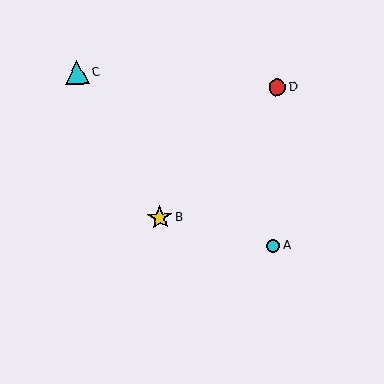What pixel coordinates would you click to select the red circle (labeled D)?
Click at (277, 87) to select the red circle D.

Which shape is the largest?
The yellow star (labeled B) is the largest.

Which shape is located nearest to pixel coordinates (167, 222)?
The yellow star (labeled B) at (160, 218) is nearest to that location.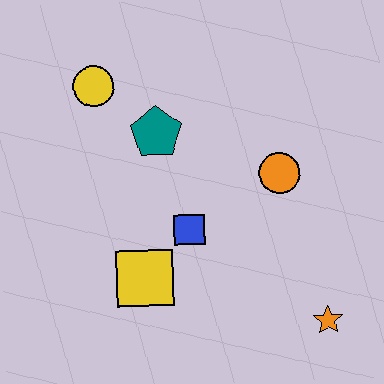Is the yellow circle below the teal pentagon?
No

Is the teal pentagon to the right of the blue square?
No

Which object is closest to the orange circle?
The blue square is closest to the orange circle.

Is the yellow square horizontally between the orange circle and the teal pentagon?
No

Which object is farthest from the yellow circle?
The orange star is farthest from the yellow circle.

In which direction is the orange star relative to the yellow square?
The orange star is to the right of the yellow square.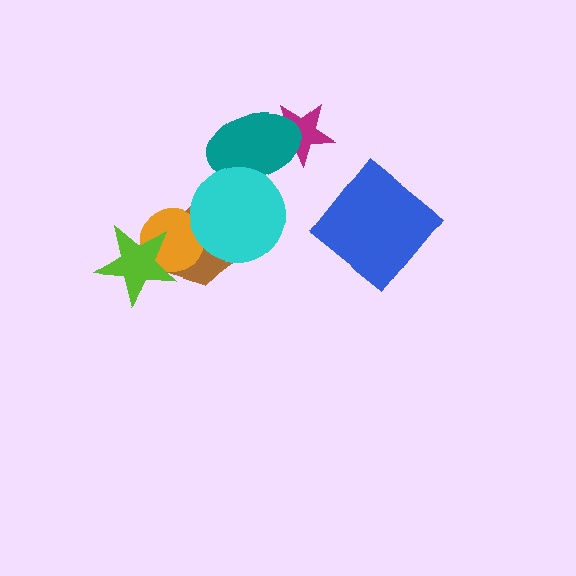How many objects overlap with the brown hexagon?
3 objects overlap with the brown hexagon.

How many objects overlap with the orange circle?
3 objects overlap with the orange circle.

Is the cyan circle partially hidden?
No, no other shape covers it.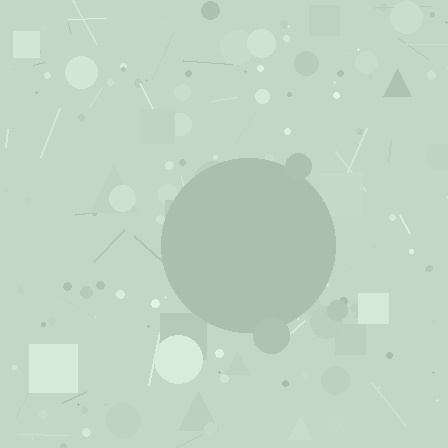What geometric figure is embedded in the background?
A circle is embedded in the background.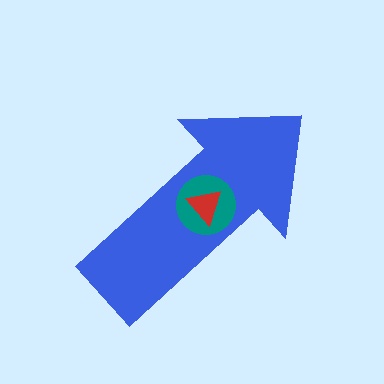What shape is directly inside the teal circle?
The red triangle.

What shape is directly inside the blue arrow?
The teal circle.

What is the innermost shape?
The red triangle.